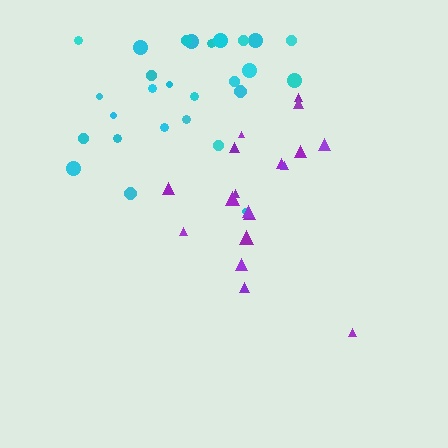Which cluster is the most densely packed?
Purple.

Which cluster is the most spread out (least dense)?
Cyan.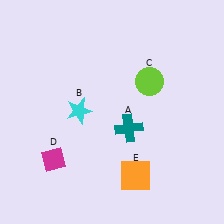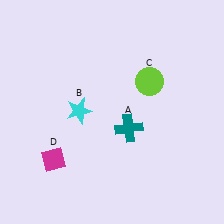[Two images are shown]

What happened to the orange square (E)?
The orange square (E) was removed in Image 2. It was in the bottom-right area of Image 1.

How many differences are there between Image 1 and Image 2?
There is 1 difference between the two images.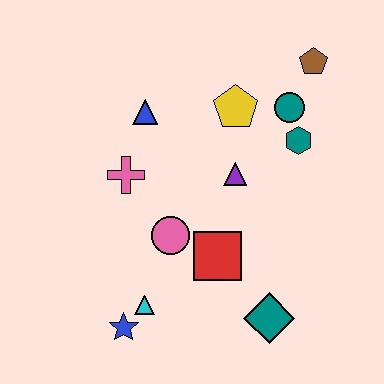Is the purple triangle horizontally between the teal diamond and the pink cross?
Yes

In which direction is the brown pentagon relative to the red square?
The brown pentagon is above the red square.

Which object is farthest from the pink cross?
The brown pentagon is farthest from the pink cross.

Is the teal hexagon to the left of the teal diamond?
No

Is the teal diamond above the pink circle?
No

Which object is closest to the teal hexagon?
The teal circle is closest to the teal hexagon.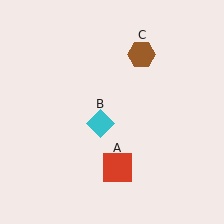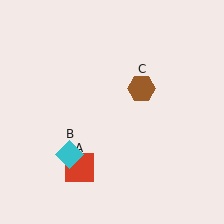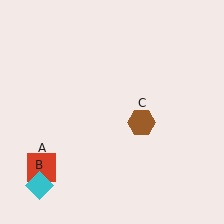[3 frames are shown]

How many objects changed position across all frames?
3 objects changed position: red square (object A), cyan diamond (object B), brown hexagon (object C).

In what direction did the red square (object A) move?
The red square (object A) moved left.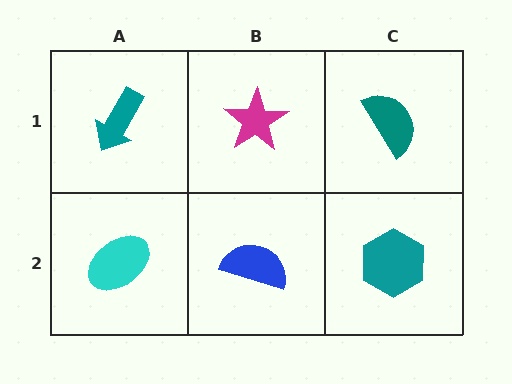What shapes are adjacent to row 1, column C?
A teal hexagon (row 2, column C), a magenta star (row 1, column B).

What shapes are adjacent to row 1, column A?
A cyan ellipse (row 2, column A), a magenta star (row 1, column B).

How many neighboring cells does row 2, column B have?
3.